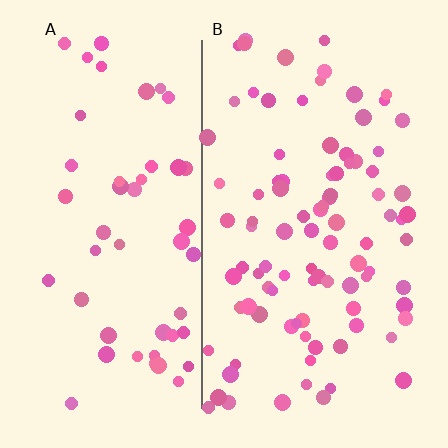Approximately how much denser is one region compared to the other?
Approximately 1.9× — region B over region A.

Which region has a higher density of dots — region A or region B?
B (the right).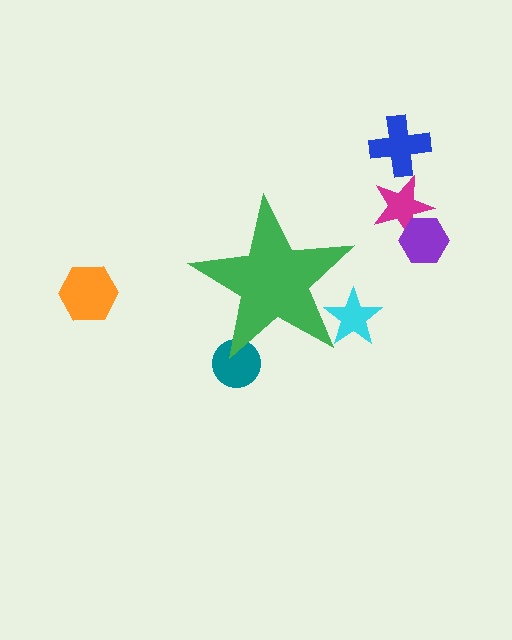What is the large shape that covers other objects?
A green star.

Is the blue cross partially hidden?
No, the blue cross is fully visible.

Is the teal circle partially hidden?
Yes, the teal circle is partially hidden behind the green star.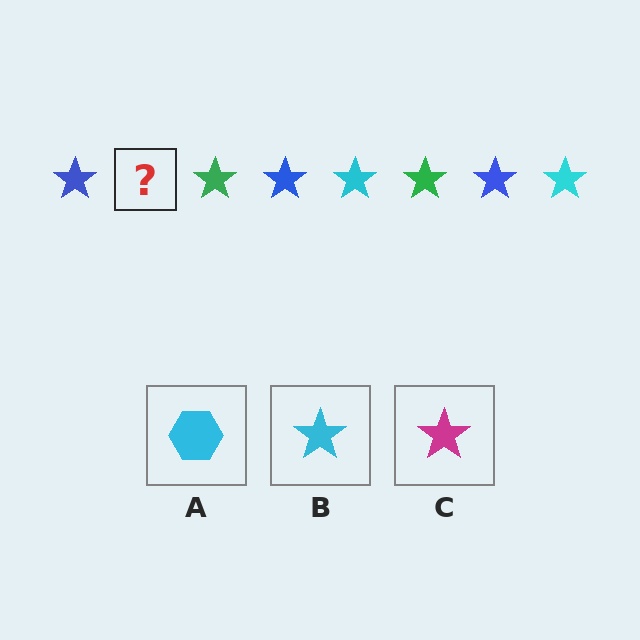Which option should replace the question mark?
Option B.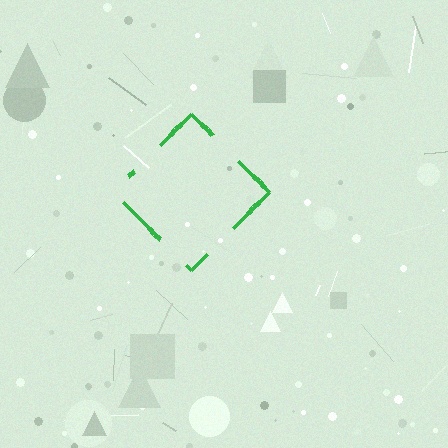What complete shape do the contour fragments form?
The contour fragments form a diamond.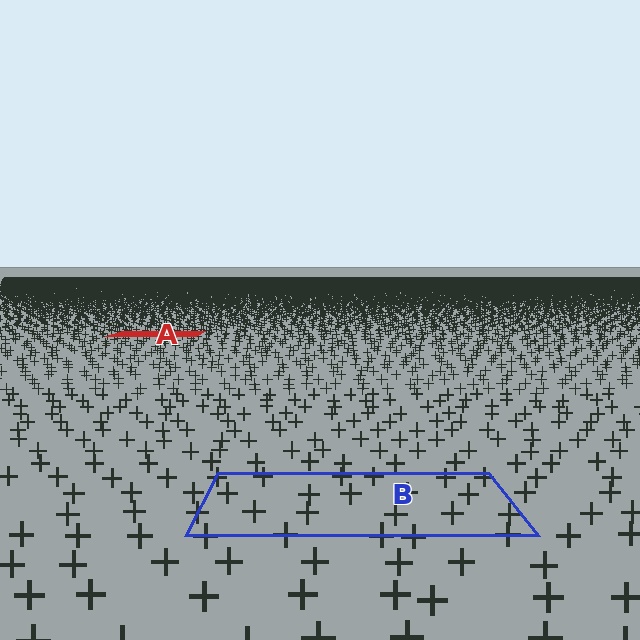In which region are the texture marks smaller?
The texture marks are smaller in region A, because it is farther away.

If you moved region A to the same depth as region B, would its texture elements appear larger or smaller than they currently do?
They would appear larger. At a closer depth, the same texture elements are projected at a bigger on-screen size.